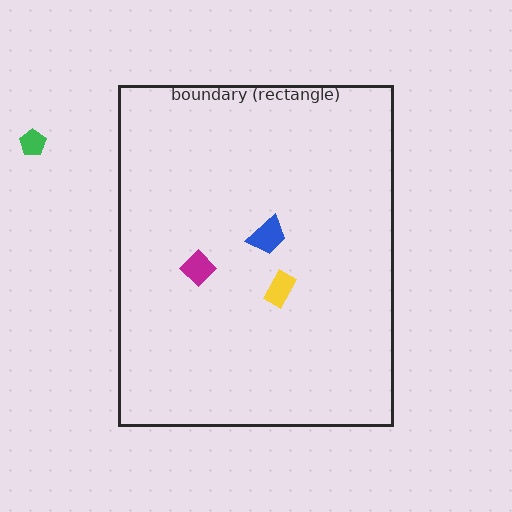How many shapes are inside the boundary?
3 inside, 1 outside.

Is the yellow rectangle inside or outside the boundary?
Inside.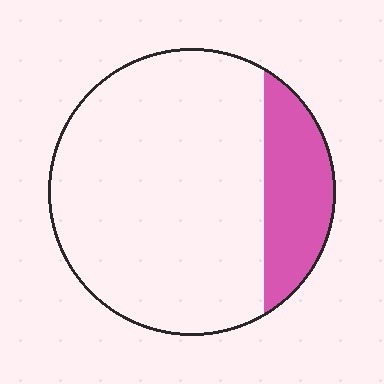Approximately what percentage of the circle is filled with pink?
Approximately 20%.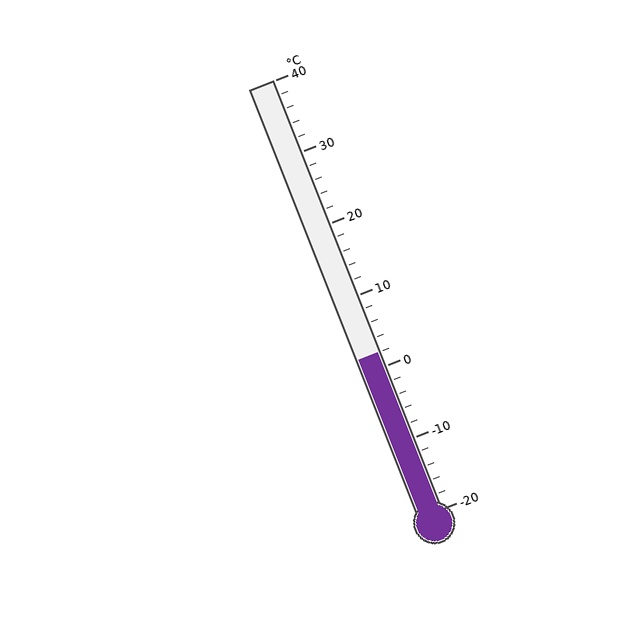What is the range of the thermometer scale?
The thermometer scale ranges from -20°C to 40°C.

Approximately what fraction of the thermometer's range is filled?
The thermometer is filled to approximately 35% of its range.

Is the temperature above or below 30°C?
The temperature is below 30°C.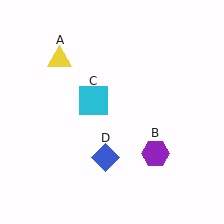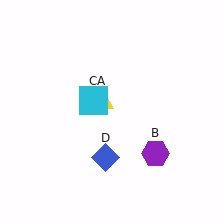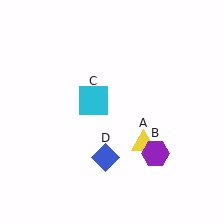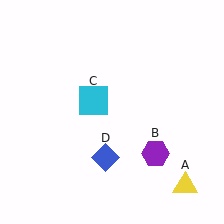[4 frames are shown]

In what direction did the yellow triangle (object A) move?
The yellow triangle (object A) moved down and to the right.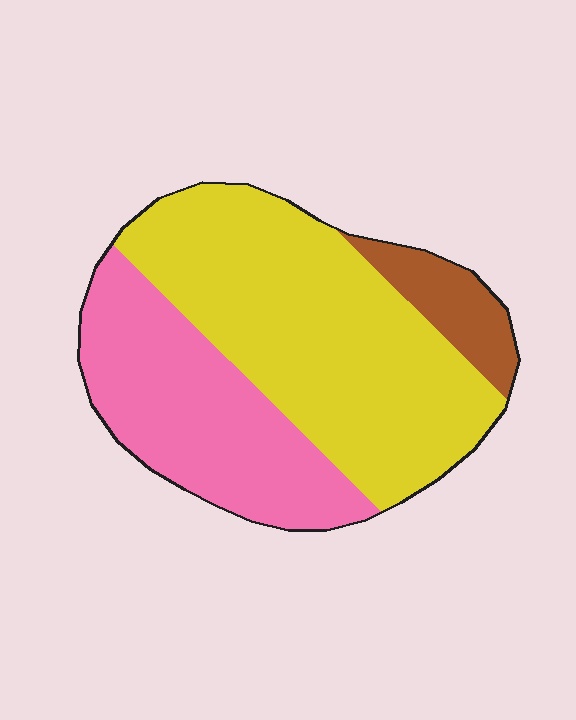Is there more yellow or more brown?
Yellow.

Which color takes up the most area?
Yellow, at roughly 55%.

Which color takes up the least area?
Brown, at roughly 10%.